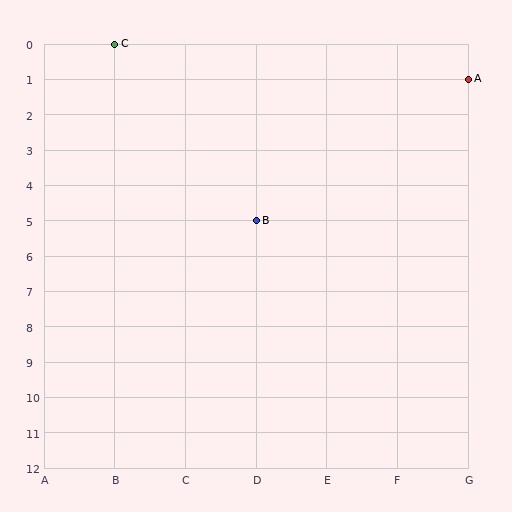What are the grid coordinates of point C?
Point C is at grid coordinates (B, 0).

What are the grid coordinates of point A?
Point A is at grid coordinates (G, 1).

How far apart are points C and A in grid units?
Points C and A are 5 columns and 1 row apart (about 5.1 grid units diagonally).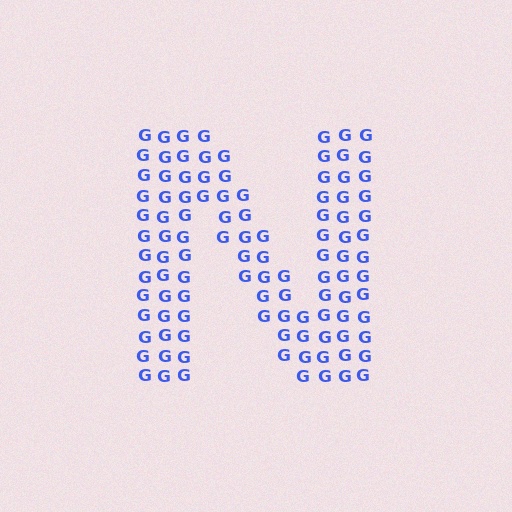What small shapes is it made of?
It is made of small letter G's.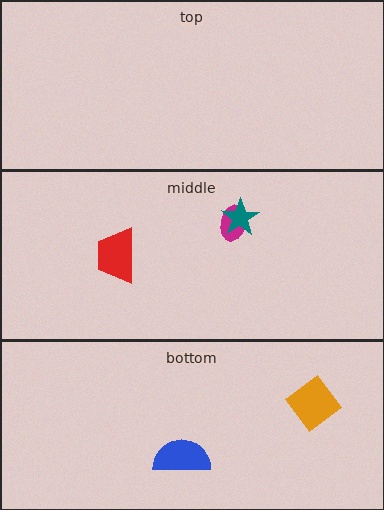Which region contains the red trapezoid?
The middle region.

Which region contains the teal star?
The middle region.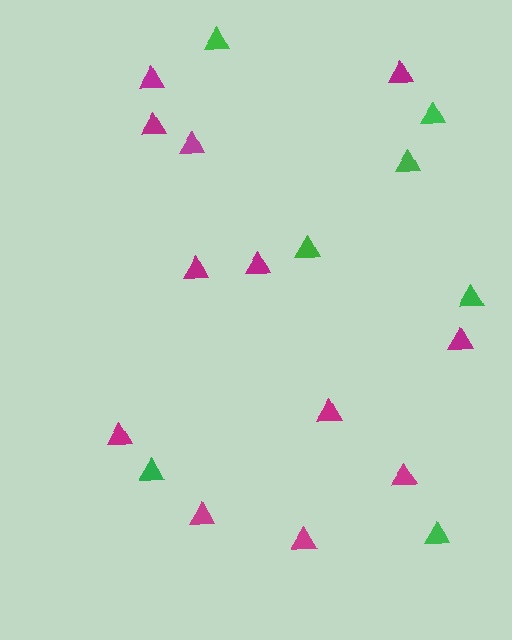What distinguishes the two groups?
There are 2 groups: one group of green triangles (7) and one group of magenta triangles (12).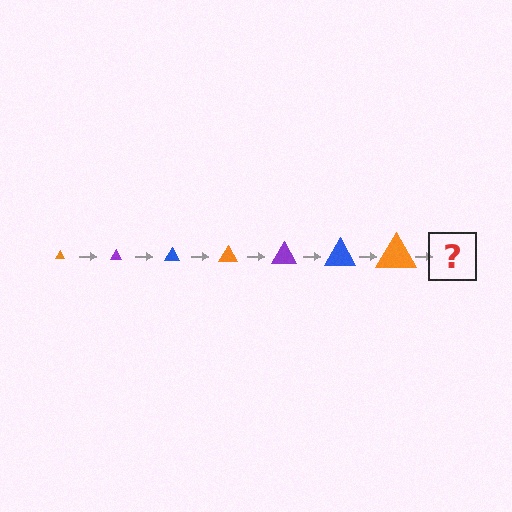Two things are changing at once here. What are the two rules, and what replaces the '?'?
The two rules are that the triangle grows larger each step and the color cycles through orange, purple, and blue. The '?' should be a purple triangle, larger than the previous one.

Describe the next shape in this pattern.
It should be a purple triangle, larger than the previous one.